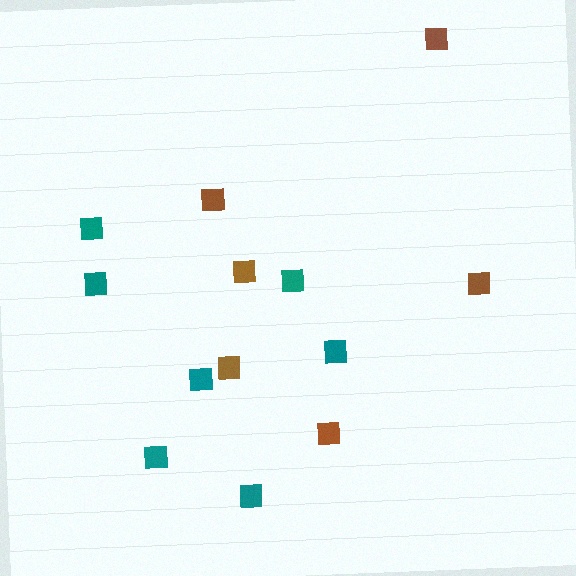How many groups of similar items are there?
There are 2 groups: one group of brown squares (6) and one group of teal squares (7).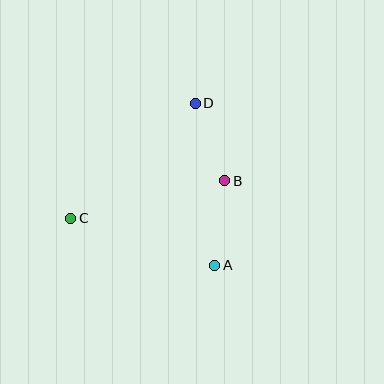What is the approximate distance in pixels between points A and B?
The distance between A and B is approximately 85 pixels.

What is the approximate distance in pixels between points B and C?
The distance between B and C is approximately 158 pixels.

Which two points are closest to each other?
Points B and D are closest to each other.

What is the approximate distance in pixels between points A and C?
The distance between A and C is approximately 151 pixels.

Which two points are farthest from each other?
Points C and D are farthest from each other.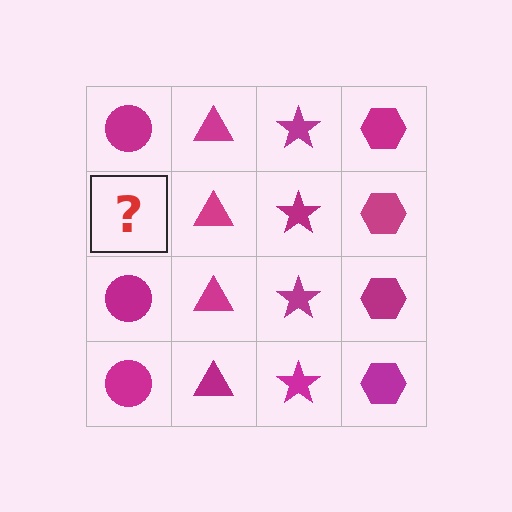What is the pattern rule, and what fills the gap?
The rule is that each column has a consistent shape. The gap should be filled with a magenta circle.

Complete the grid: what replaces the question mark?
The question mark should be replaced with a magenta circle.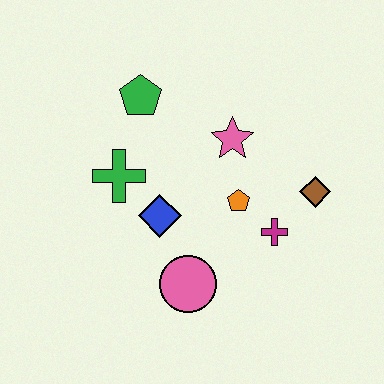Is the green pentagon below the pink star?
No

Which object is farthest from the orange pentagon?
The green pentagon is farthest from the orange pentagon.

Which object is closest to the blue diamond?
The green cross is closest to the blue diamond.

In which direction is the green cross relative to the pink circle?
The green cross is above the pink circle.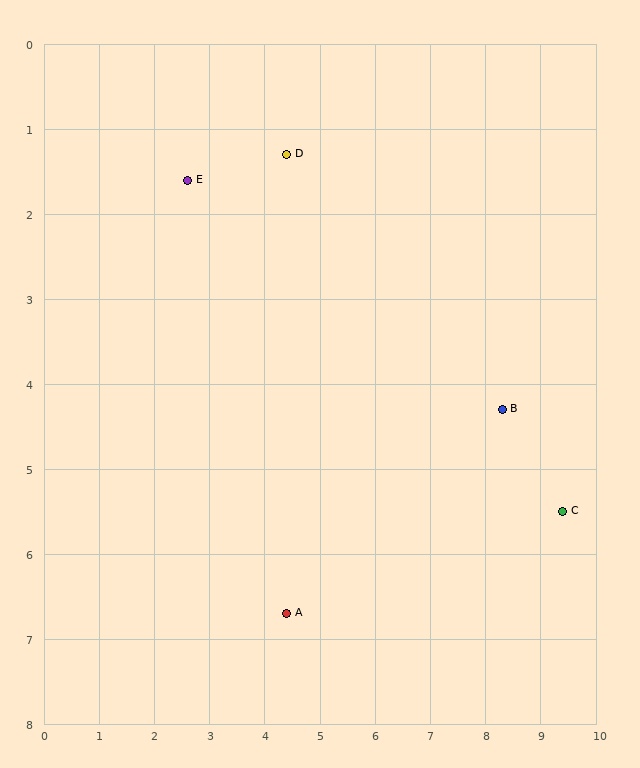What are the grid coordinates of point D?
Point D is at approximately (4.4, 1.3).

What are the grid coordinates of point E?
Point E is at approximately (2.6, 1.6).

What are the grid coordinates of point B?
Point B is at approximately (8.3, 4.3).